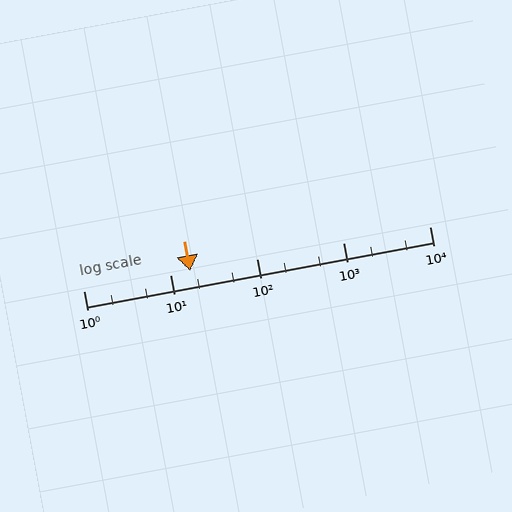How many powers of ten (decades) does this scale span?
The scale spans 4 decades, from 1 to 10000.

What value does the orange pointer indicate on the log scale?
The pointer indicates approximately 17.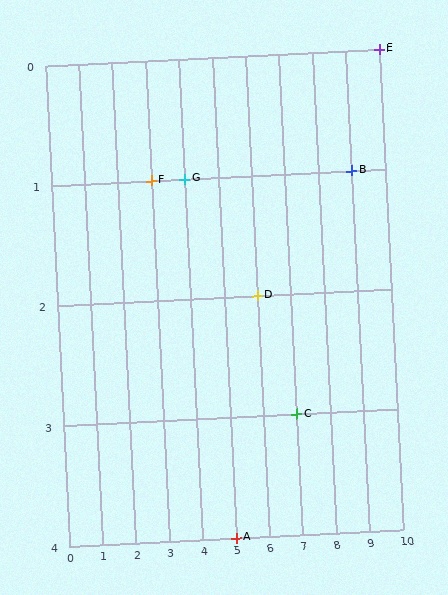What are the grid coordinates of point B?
Point B is at grid coordinates (9, 1).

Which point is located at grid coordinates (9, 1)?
Point B is at (9, 1).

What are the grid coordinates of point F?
Point F is at grid coordinates (3, 1).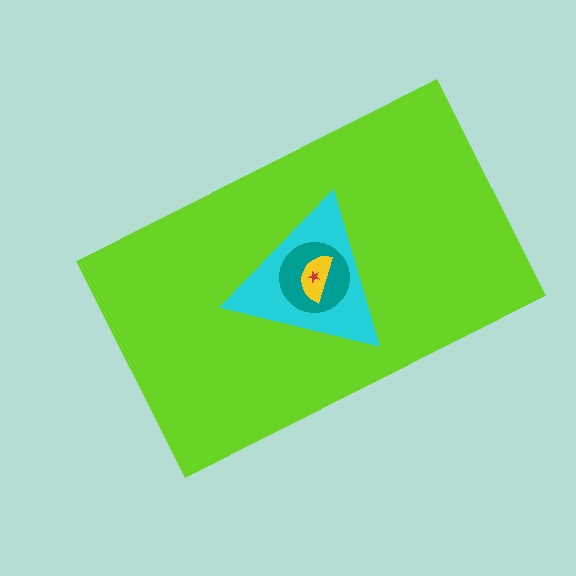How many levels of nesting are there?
5.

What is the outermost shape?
The lime rectangle.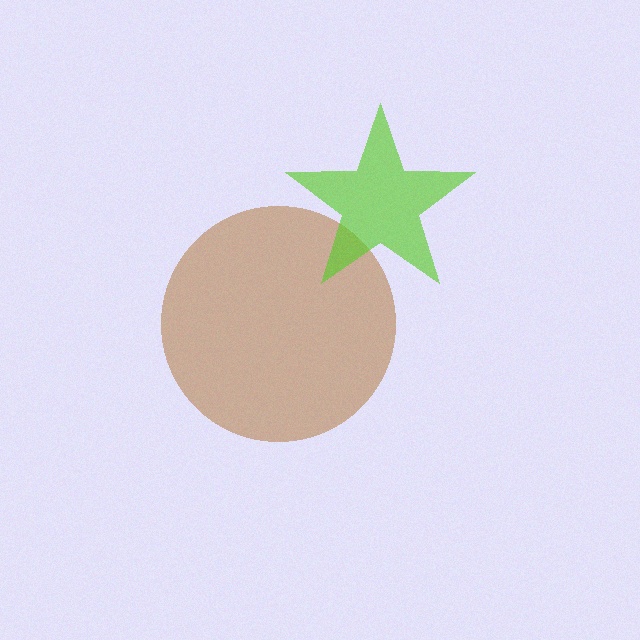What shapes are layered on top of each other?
The layered shapes are: a brown circle, a lime star.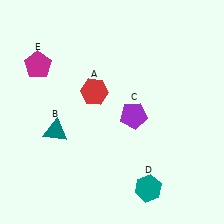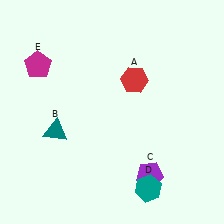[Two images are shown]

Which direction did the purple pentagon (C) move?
The purple pentagon (C) moved down.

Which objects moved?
The objects that moved are: the red hexagon (A), the purple pentagon (C).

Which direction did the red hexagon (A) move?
The red hexagon (A) moved right.